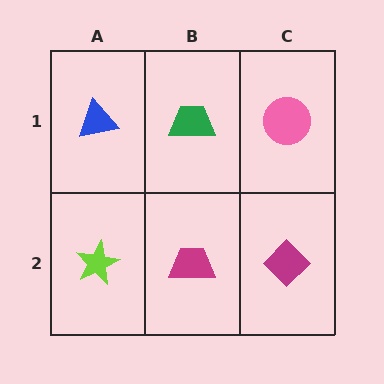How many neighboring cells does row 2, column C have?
2.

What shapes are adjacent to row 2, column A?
A blue triangle (row 1, column A), a magenta trapezoid (row 2, column B).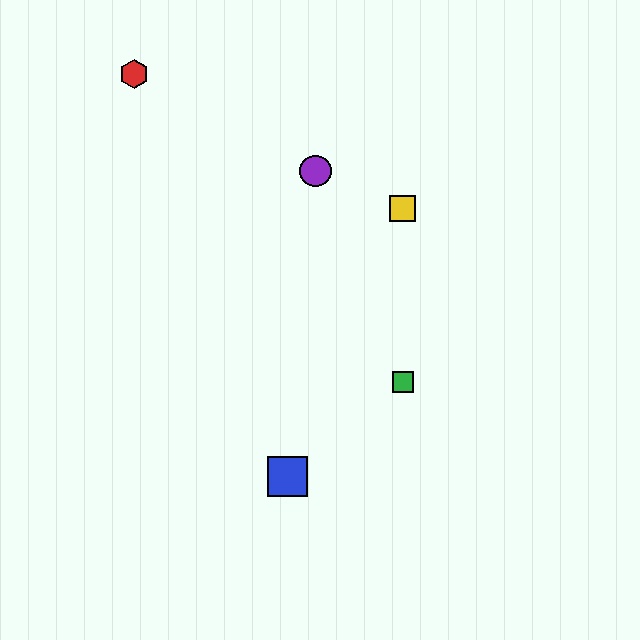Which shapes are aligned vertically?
The green square, the yellow square are aligned vertically.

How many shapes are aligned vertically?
2 shapes (the green square, the yellow square) are aligned vertically.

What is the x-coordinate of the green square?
The green square is at x≈403.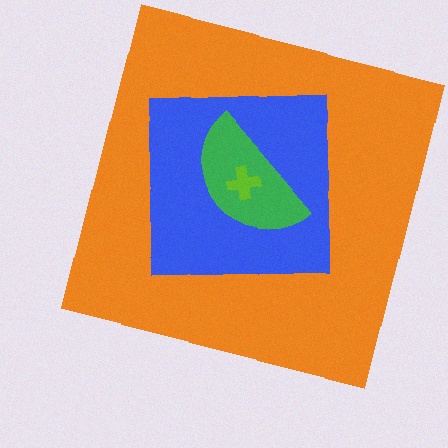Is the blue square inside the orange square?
Yes.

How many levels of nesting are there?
4.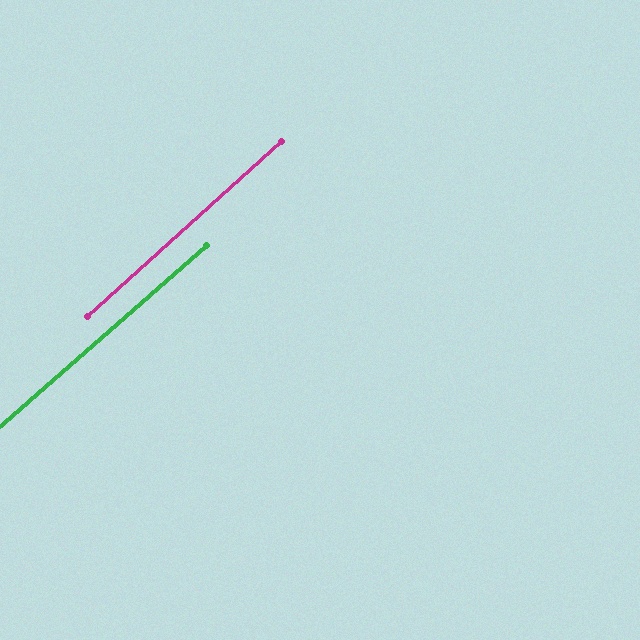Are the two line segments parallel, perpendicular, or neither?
Parallel — their directions differ by only 1.0°.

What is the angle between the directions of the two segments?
Approximately 1 degree.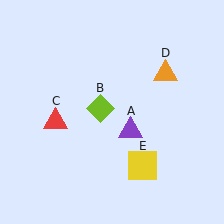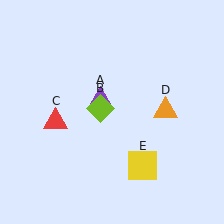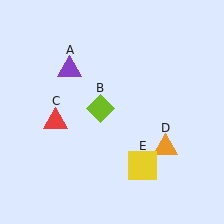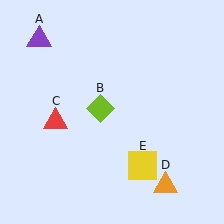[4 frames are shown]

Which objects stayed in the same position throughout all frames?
Lime diamond (object B) and red triangle (object C) and yellow square (object E) remained stationary.